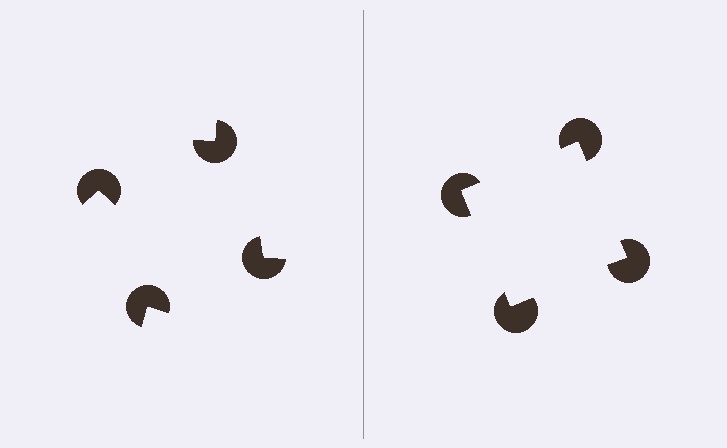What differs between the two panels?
The pac-man discs are positioned identically on both sides; only the wedge orientations differ. On the right they align to a square; on the left they are misaligned.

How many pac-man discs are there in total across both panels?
8 — 4 on each side.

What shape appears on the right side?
An illusory square.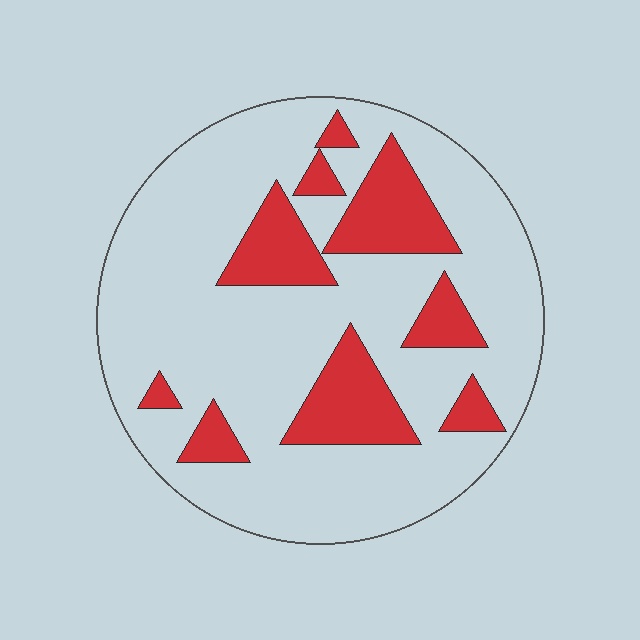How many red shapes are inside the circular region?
9.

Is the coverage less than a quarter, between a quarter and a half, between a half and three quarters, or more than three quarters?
Less than a quarter.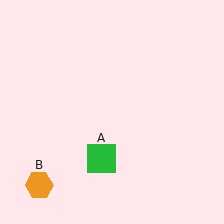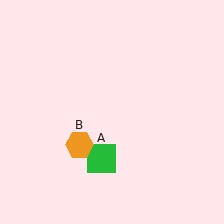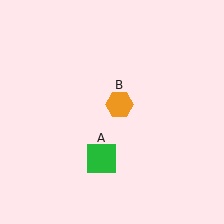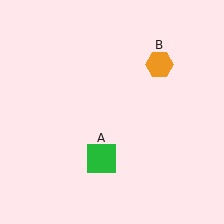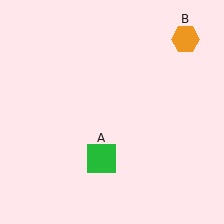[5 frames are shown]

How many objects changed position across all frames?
1 object changed position: orange hexagon (object B).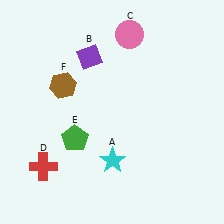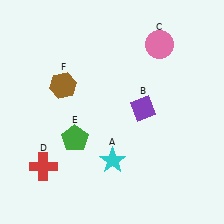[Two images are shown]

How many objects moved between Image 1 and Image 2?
2 objects moved between the two images.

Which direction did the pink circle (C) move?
The pink circle (C) moved right.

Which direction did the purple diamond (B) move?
The purple diamond (B) moved right.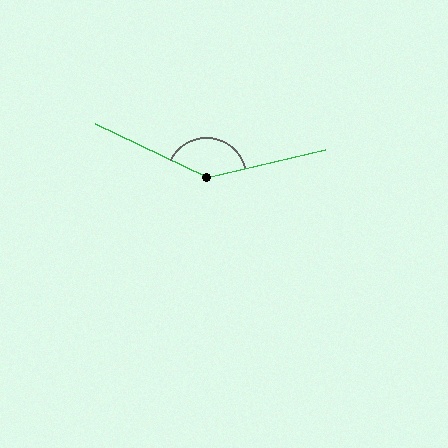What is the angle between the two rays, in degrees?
Approximately 142 degrees.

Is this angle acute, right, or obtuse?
It is obtuse.